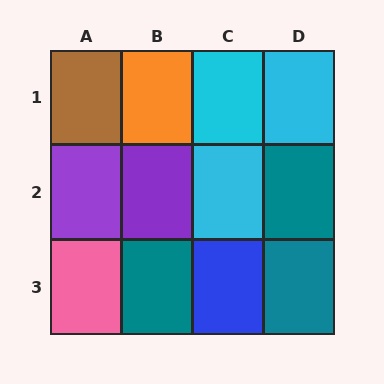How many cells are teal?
3 cells are teal.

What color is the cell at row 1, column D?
Cyan.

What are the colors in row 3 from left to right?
Pink, teal, blue, teal.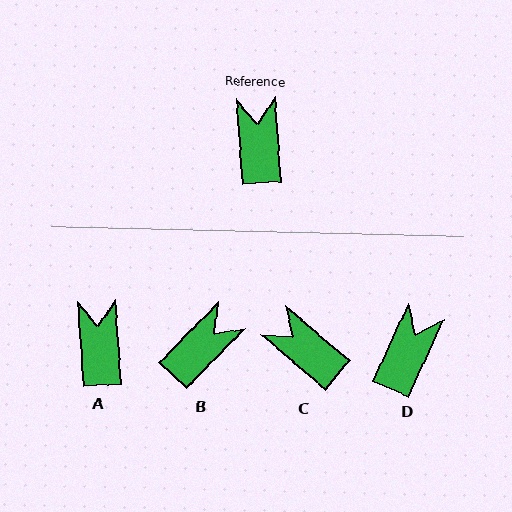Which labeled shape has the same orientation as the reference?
A.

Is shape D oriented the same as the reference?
No, it is off by about 29 degrees.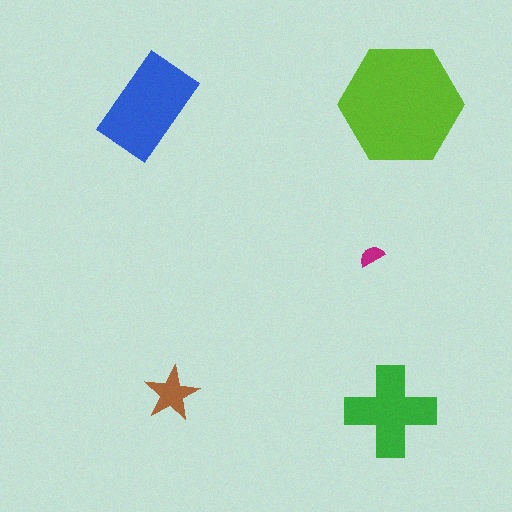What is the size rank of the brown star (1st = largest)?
4th.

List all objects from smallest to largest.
The magenta semicircle, the brown star, the green cross, the blue rectangle, the lime hexagon.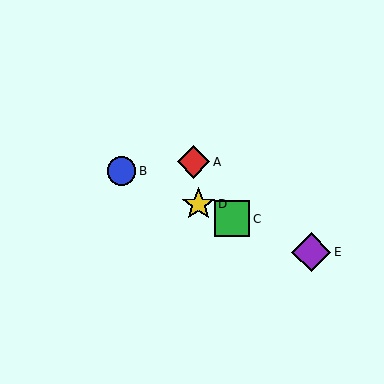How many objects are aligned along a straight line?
4 objects (B, C, D, E) are aligned along a straight line.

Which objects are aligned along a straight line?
Objects B, C, D, E are aligned along a straight line.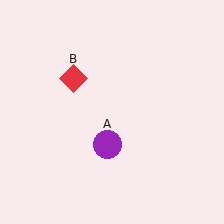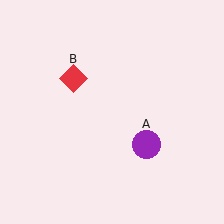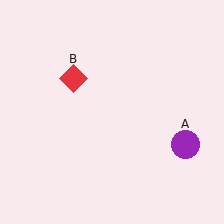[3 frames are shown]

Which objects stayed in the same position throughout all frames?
Red diamond (object B) remained stationary.